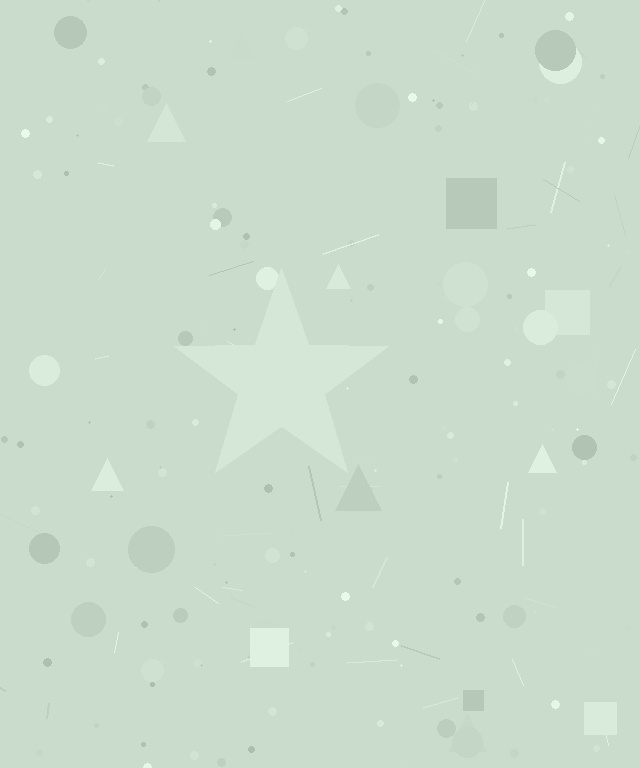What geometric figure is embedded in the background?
A star is embedded in the background.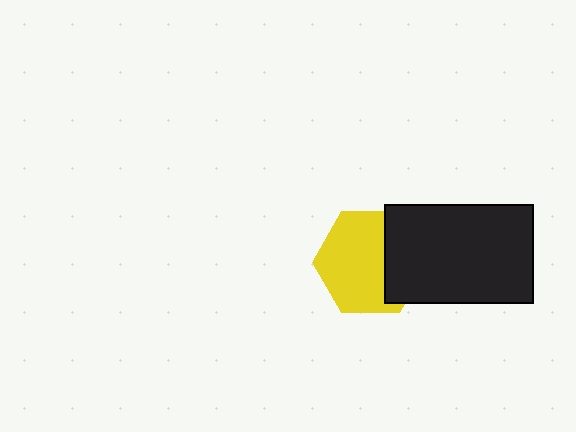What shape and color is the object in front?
The object in front is a black rectangle.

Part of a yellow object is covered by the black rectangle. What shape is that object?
It is a hexagon.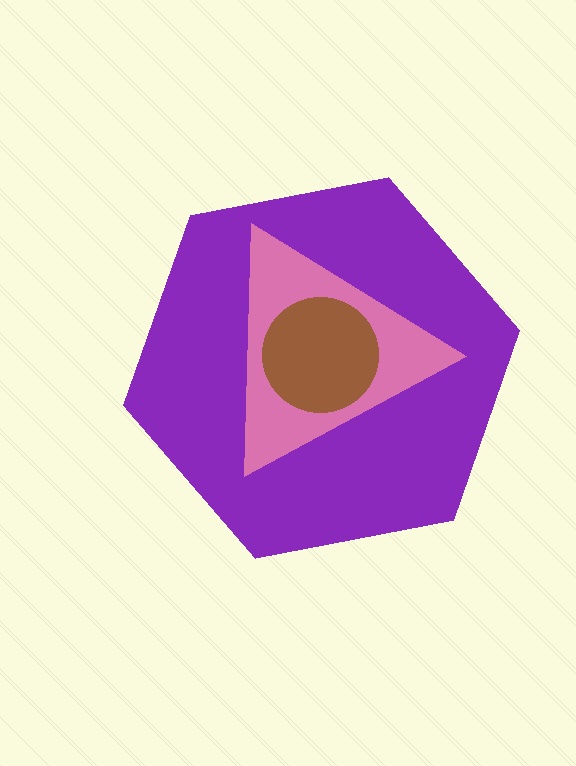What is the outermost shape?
The purple hexagon.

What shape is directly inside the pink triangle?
The brown circle.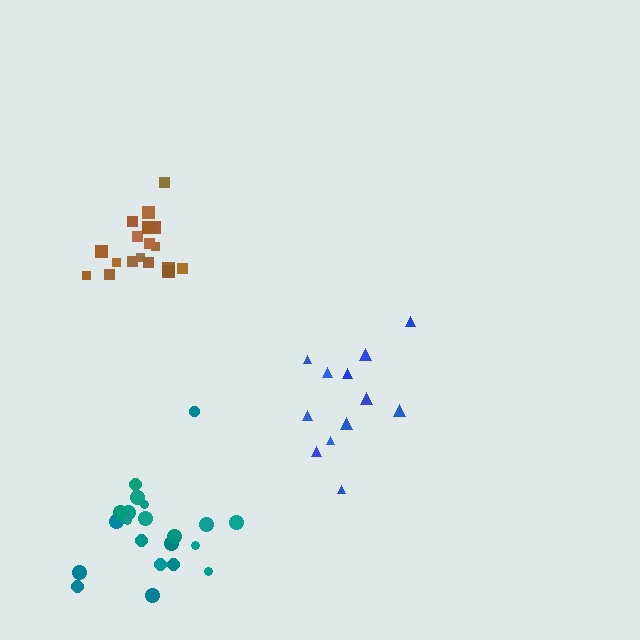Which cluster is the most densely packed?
Brown.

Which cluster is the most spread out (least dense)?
Blue.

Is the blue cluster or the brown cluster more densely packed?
Brown.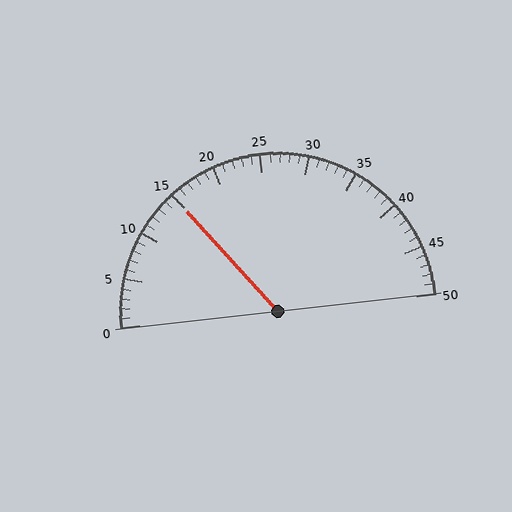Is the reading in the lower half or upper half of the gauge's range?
The reading is in the lower half of the range (0 to 50).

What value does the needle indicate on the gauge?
The needle indicates approximately 15.